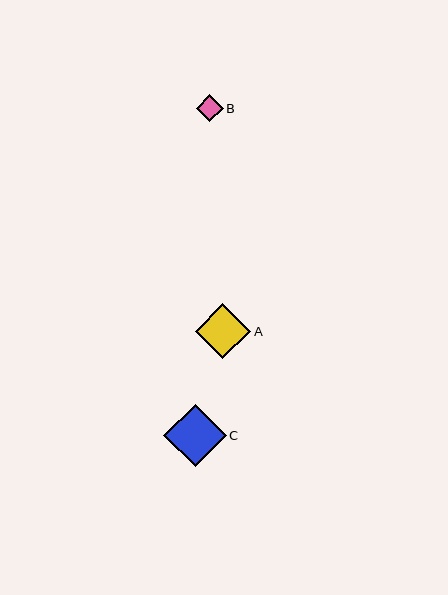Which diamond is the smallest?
Diamond B is the smallest with a size of approximately 26 pixels.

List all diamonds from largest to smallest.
From largest to smallest: C, A, B.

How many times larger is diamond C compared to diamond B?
Diamond C is approximately 2.4 times the size of diamond B.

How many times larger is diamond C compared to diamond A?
Diamond C is approximately 1.1 times the size of diamond A.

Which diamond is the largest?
Diamond C is the largest with a size of approximately 62 pixels.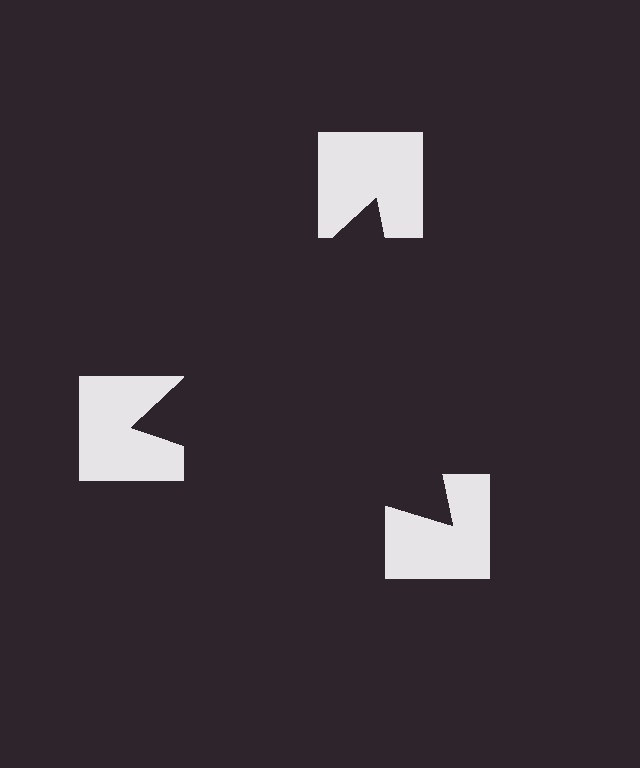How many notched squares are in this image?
There are 3 — one at each vertex of the illusory triangle.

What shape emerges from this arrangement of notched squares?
An illusory triangle — its edges are inferred from the aligned wedge cuts in the notched squares, not physically drawn.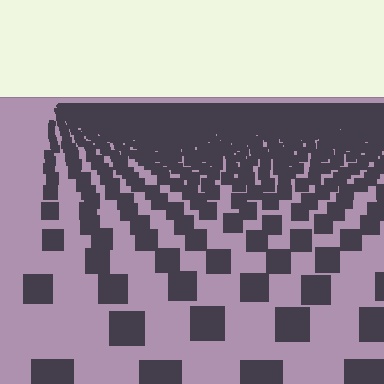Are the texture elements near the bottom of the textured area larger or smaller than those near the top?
Larger. Near the bottom, elements are closer to the viewer and appear at a bigger on-screen size.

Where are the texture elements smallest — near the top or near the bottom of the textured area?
Near the top.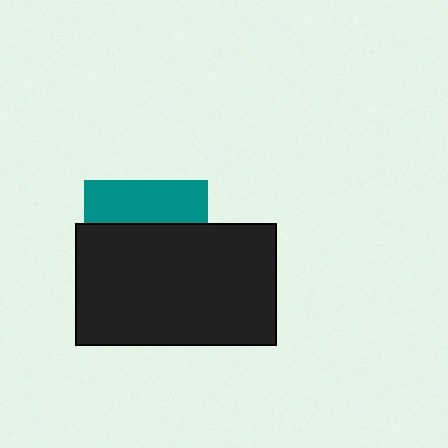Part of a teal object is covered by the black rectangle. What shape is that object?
It is a square.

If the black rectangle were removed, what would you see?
You would see the complete teal square.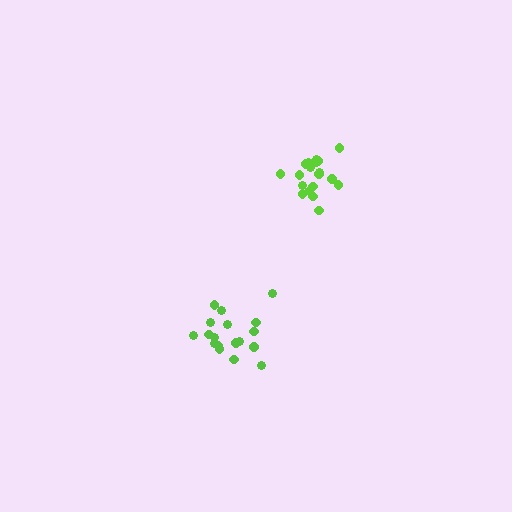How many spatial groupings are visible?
There are 2 spatial groupings.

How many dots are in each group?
Group 1: 19 dots, Group 2: 18 dots (37 total).